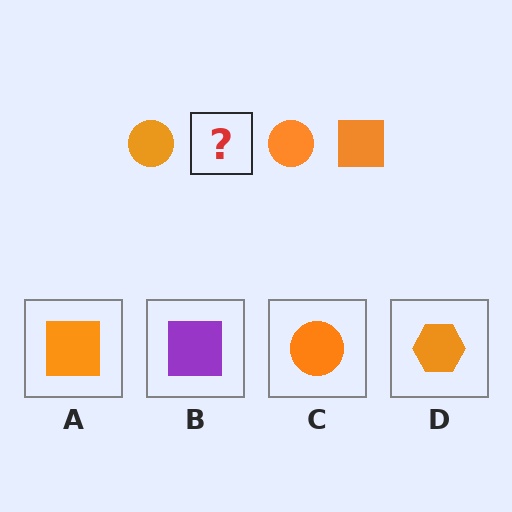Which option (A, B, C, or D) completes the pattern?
A.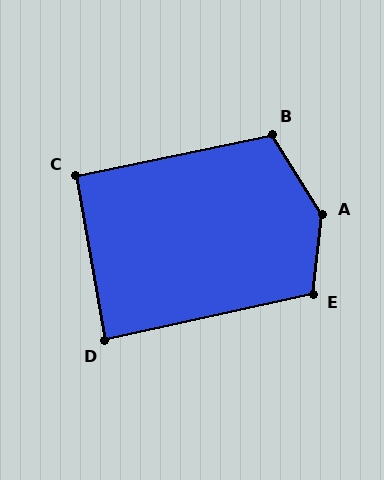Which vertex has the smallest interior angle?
D, at approximately 88 degrees.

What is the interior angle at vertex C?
Approximately 92 degrees (approximately right).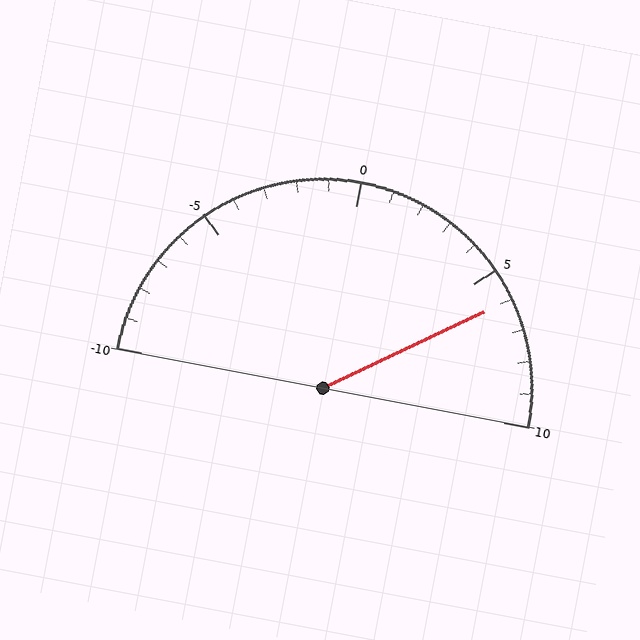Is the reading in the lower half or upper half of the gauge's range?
The reading is in the upper half of the range (-10 to 10).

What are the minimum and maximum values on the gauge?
The gauge ranges from -10 to 10.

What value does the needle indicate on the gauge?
The needle indicates approximately 6.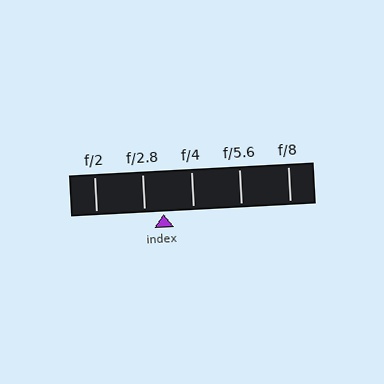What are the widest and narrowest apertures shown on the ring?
The widest aperture shown is f/2 and the narrowest is f/8.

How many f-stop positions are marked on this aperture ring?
There are 5 f-stop positions marked.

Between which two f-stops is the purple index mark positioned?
The index mark is between f/2.8 and f/4.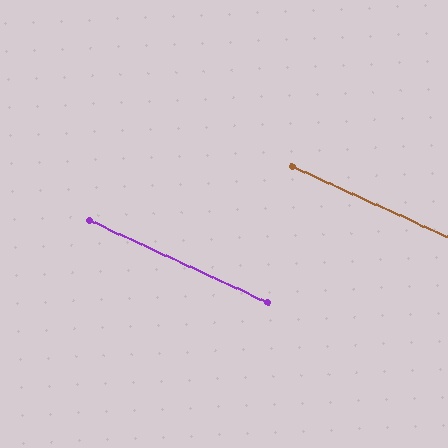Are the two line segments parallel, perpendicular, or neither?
Parallel — their directions differ by only 0.3°.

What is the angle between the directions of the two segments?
Approximately 0 degrees.